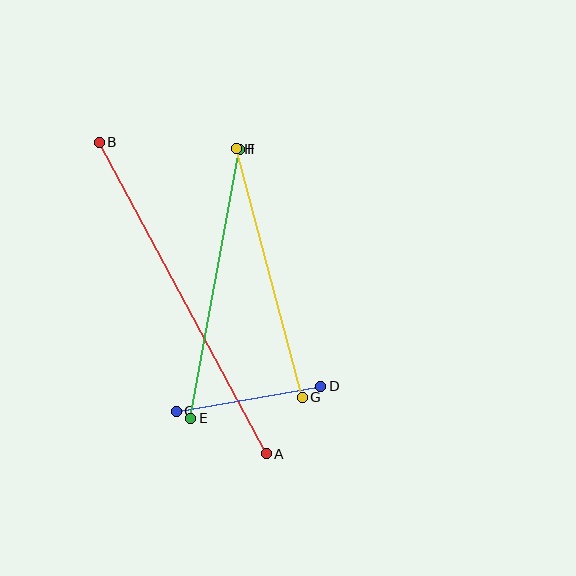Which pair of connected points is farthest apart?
Points A and B are farthest apart.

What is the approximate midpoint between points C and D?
The midpoint is at approximately (248, 399) pixels.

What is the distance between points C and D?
The distance is approximately 147 pixels.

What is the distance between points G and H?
The distance is approximately 257 pixels.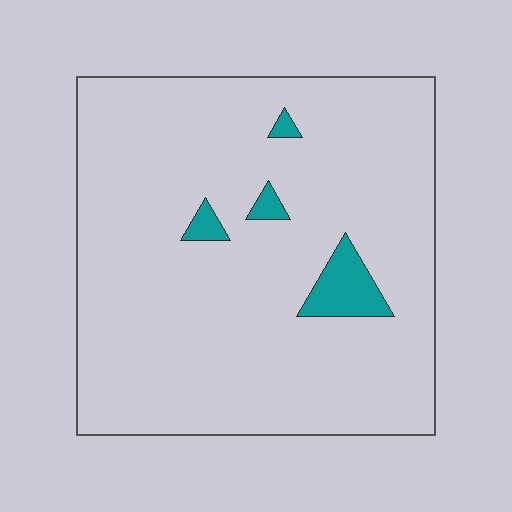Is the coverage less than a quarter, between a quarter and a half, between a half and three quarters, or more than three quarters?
Less than a quarter.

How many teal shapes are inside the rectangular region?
4.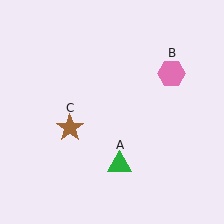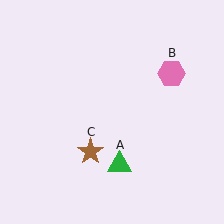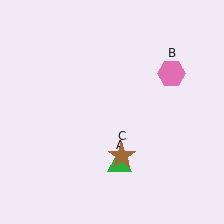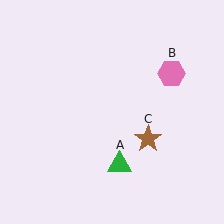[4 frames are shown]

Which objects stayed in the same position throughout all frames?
Green triangle (object A) and pink hexagon (object B) remained stationary.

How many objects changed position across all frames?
1 object changed position: brown star (object C).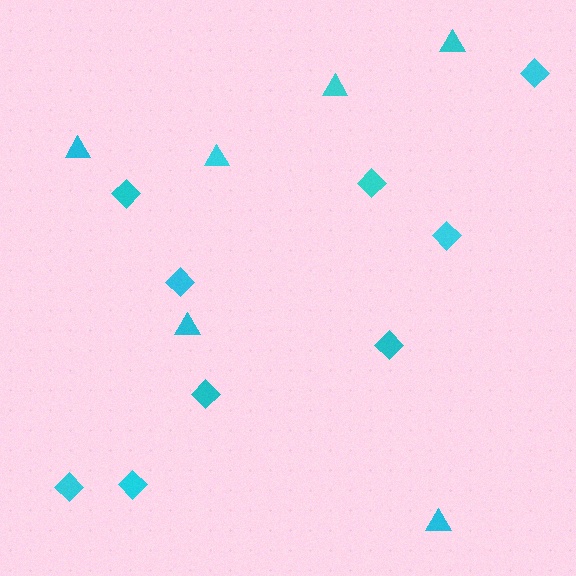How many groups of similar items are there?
There are 2 groups: one group of diamonds (9) and one group of triangles (6).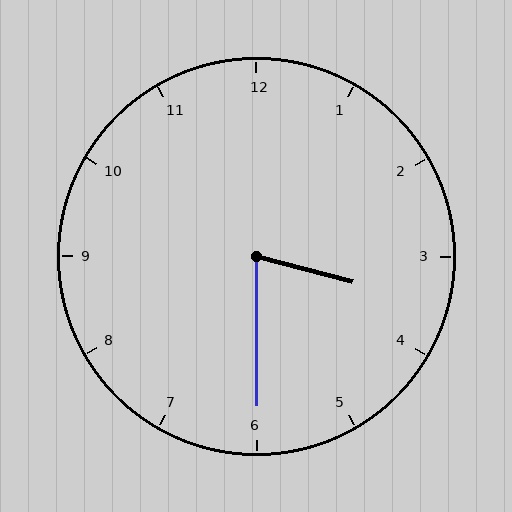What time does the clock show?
3:30.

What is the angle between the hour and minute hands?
Approximately 75 degrees.